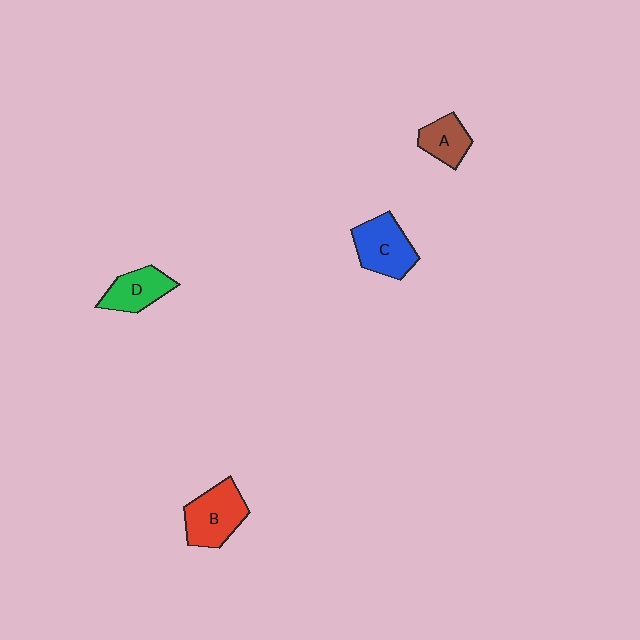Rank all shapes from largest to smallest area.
From largest to smallest: B (red), C (blue), D (green), A (brown).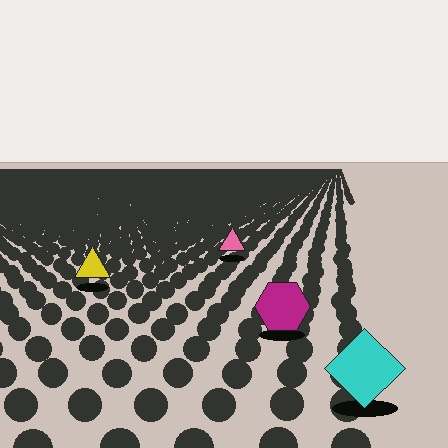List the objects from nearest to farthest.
From nearest to farthest: the cyan diamond, the magenta hexagon, the yellow triangle, the pink triangle.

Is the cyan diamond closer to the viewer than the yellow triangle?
Yes. The cyan diamond is closer — you can tell from the texture gradient: the ground texture is coarser near it.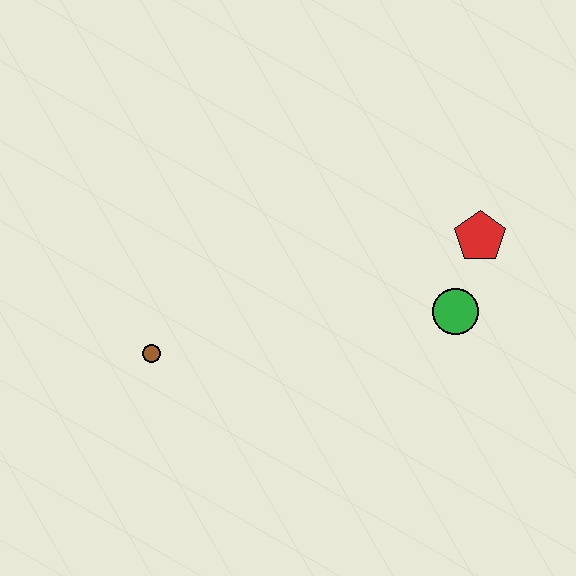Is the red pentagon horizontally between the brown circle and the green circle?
No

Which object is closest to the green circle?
The red pentagon is closest to the green circle.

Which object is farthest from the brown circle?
The red pentagon is farthest from the brown circle.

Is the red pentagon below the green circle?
No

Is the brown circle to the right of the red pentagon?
No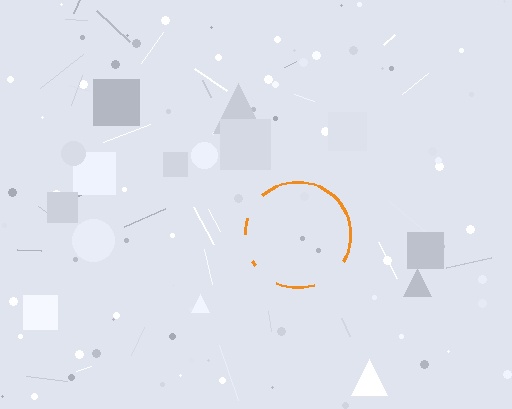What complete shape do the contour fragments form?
The contour fragments form a circle.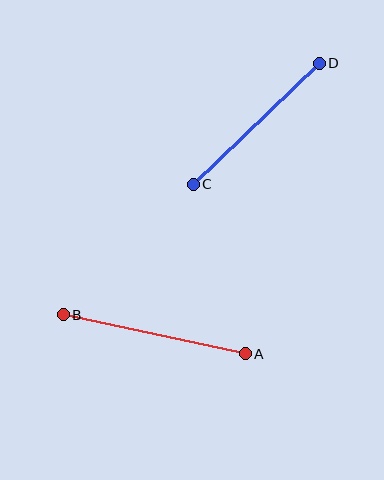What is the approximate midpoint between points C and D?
The midpoint is at approximately (256, 124) pixels.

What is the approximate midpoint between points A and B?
The midpoint is at approximately (154, 334) pixels.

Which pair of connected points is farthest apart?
Points A and B are farthest apart.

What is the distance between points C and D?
The distance is approximately 175 pixels.